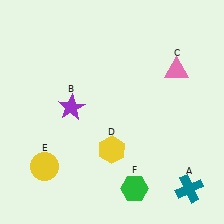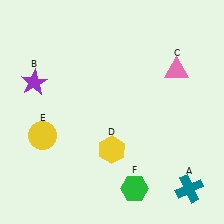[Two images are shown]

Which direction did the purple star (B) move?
The purple star (B) moved left.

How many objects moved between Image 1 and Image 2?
2 objects moved between the two images.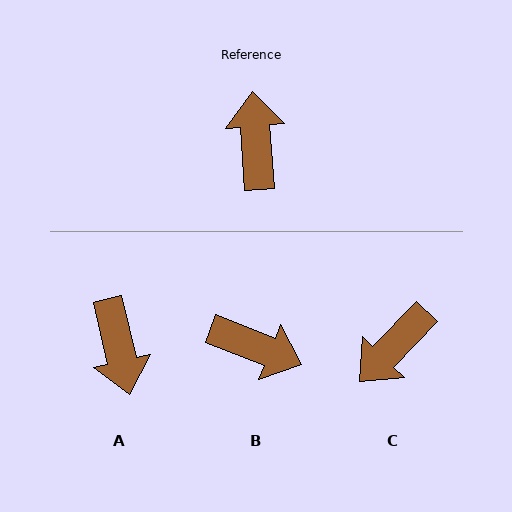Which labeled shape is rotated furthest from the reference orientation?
A, about 171 degrees away.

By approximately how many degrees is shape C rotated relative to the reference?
Approximately 132 degrees counter-clockwise.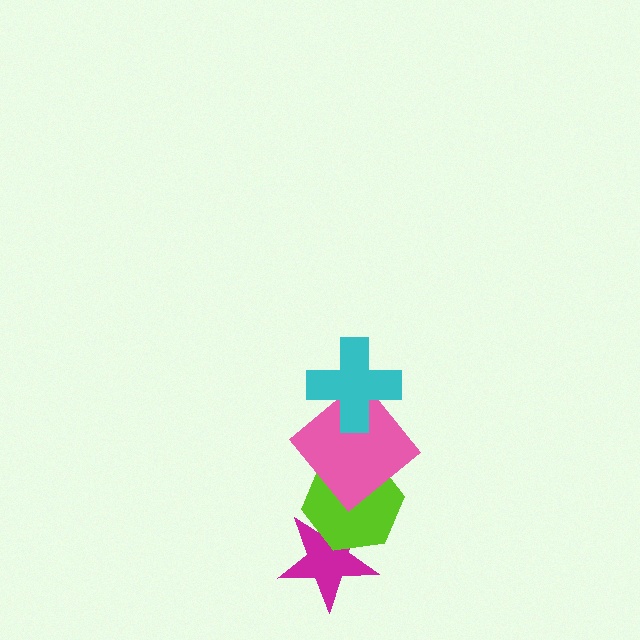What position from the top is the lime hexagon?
The lime hexagon is 3rd from the top.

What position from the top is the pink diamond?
The pink diamond is 2nd from the top.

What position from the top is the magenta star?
The magenta star is 4th from the top.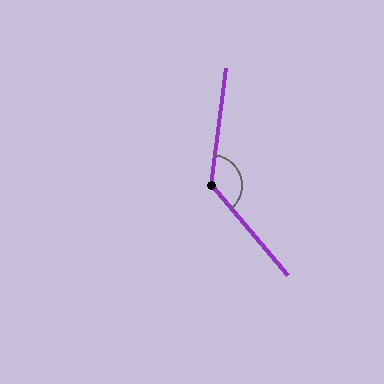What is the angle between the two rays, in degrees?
Approximately 132 degrees.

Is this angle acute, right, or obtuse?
It is obtuse.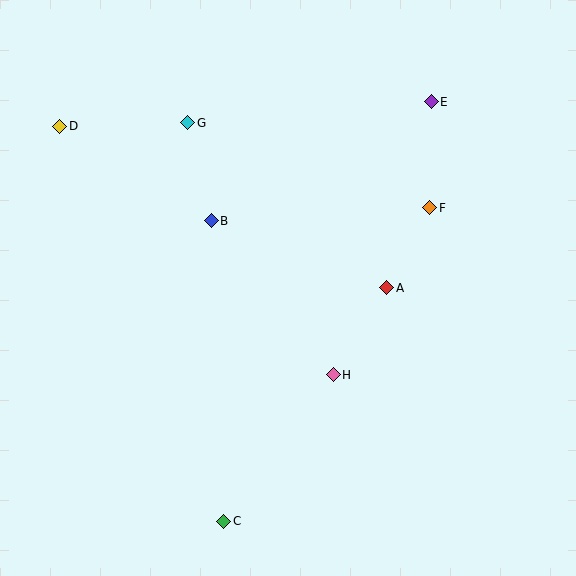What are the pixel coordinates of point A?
Point A is at (387, 288).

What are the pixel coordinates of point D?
Point D is at (60, 126).